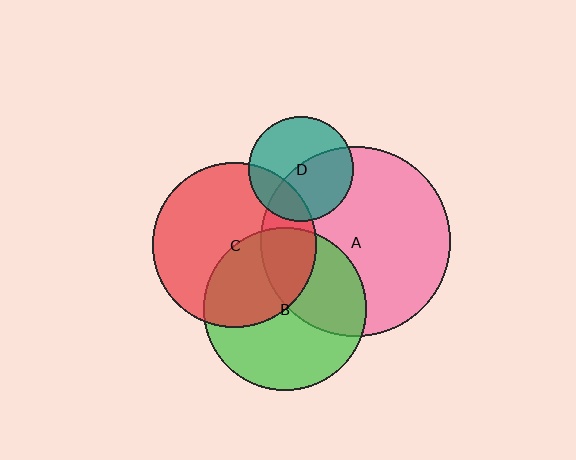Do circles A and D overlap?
Yes.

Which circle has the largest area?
Circle A (pink).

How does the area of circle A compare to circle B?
Approximately 1.4 times.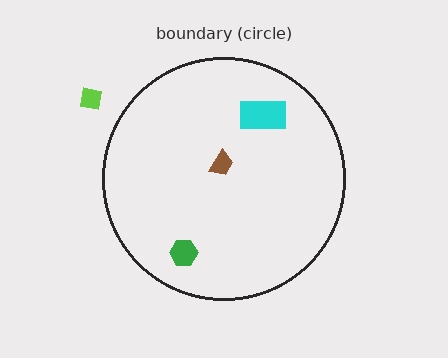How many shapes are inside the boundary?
3 inside, 1 outside.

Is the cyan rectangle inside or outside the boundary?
Inside.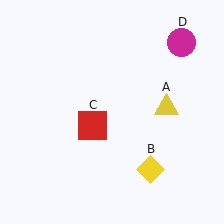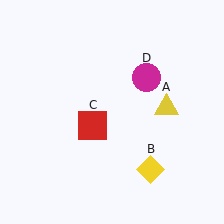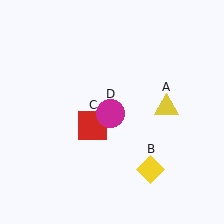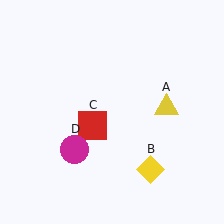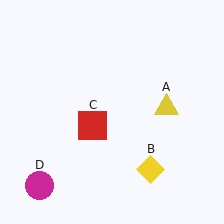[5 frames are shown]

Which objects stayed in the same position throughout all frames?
Yellow triangle (object A) and yellow diamond (object B) and red square (object C) remained stationary.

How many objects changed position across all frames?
1 object changed position: magenta circle (object D).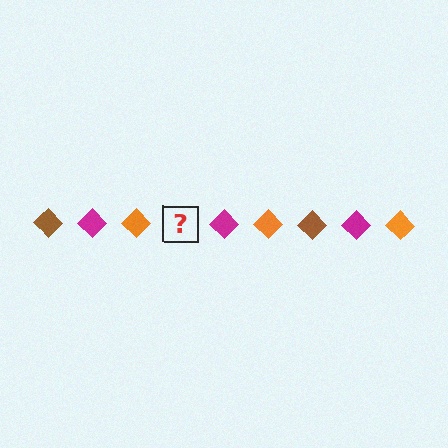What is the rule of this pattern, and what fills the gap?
The rule is that the pattern cycles through brown, magenta, orange diamonds. The gap should be filled with a brown diamond.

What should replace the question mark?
The question mark should be replaced with a brown diamond.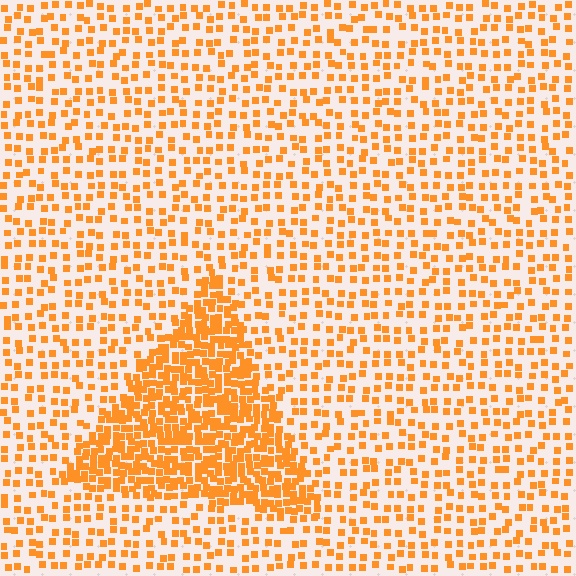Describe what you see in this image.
The image contains small orange elements arranged at two different densities. A triangle-shaped region is visible where the elements are more densely packed than the surrounding area.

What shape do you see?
I see a triangle.